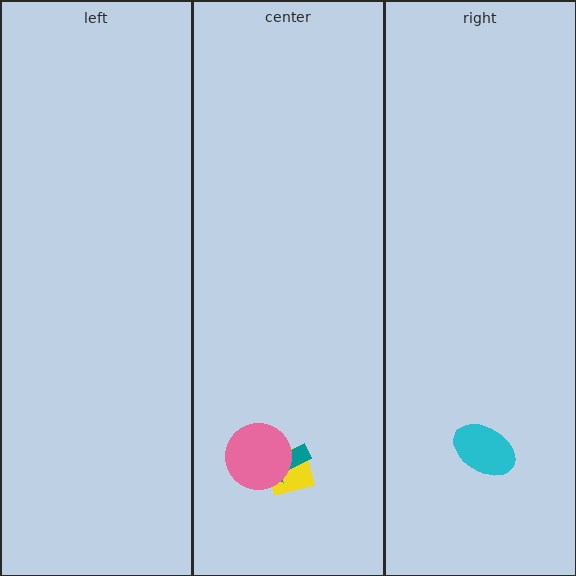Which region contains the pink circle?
The center region.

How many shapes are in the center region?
3.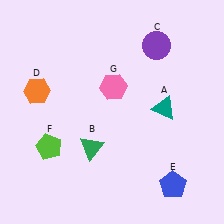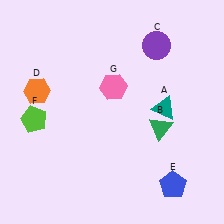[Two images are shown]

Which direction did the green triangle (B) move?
The green triangle (B) moved right.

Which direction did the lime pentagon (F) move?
The lime pentagon (F) moved up.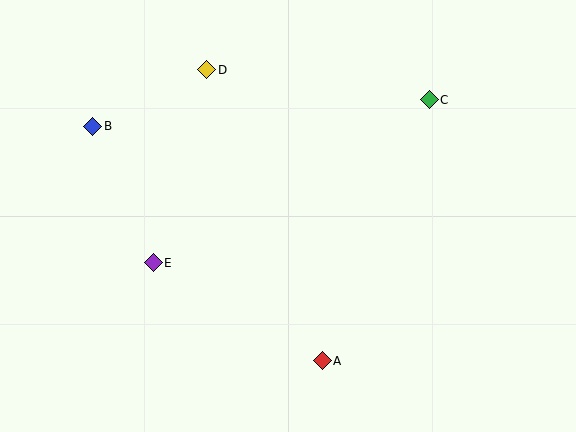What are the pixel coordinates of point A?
Point A is at (322, 361).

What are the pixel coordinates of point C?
Point C is at (429, 100).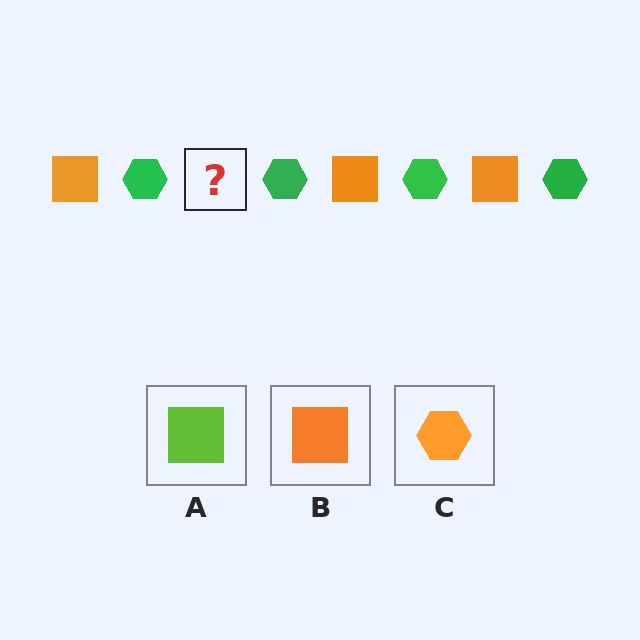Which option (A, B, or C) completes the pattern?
B.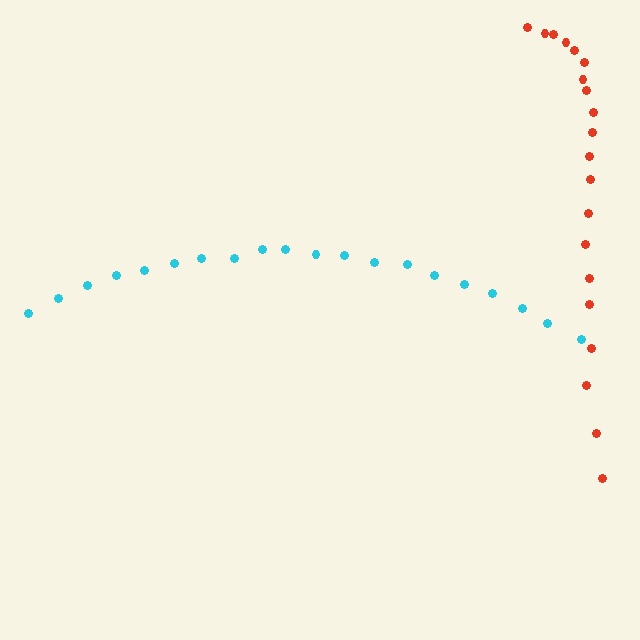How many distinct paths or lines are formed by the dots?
There are 2 distinct paths.